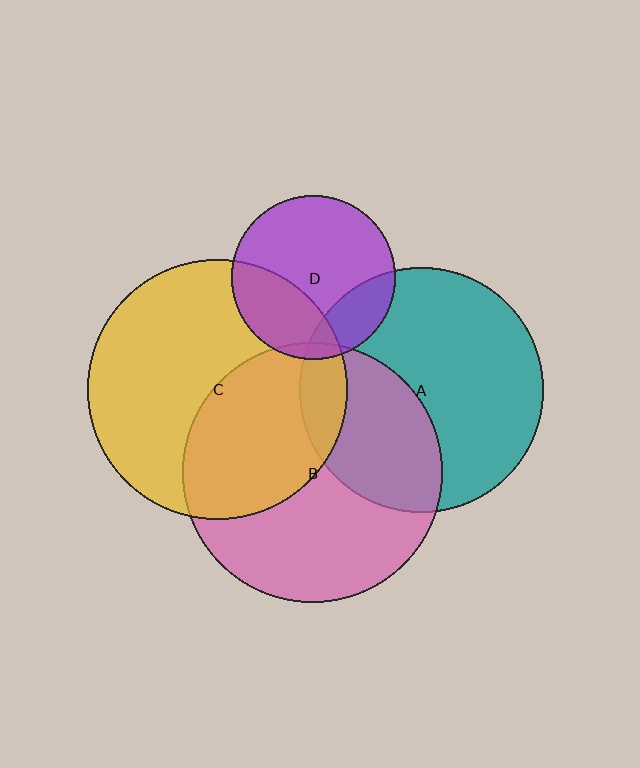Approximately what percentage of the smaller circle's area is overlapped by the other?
Approximately 35%.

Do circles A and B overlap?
Yes.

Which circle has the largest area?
Circle C (yellow).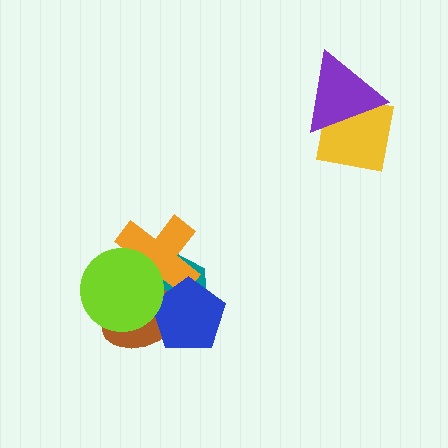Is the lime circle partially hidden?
No, no other shape covers it.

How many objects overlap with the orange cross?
4 objects overlap with the orange cross.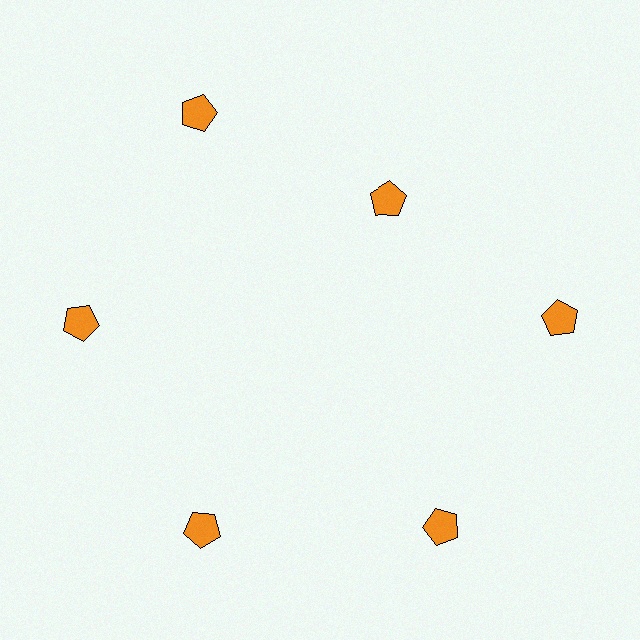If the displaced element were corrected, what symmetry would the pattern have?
It would have 6-fold rotational symmetry — the pattern would map onto itself every 60 degrees.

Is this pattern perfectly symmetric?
No. The 6 orange pentagons are arranged in a ring, but one element near the 1 o'clock position is pulled inward toward the center, breaking the 6-fold rotational symmetry.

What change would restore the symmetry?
The symmetry would be restored by moving it outward, back onto the ring so that all 6 pentagons sit at equal angles and equal distance from the center.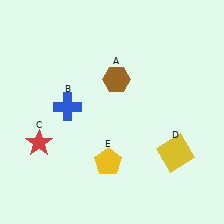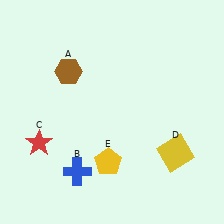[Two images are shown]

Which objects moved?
The objects that moved are: the brown hexagon (A), the blue cross (B).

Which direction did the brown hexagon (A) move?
The brown hexagon (A) moved left.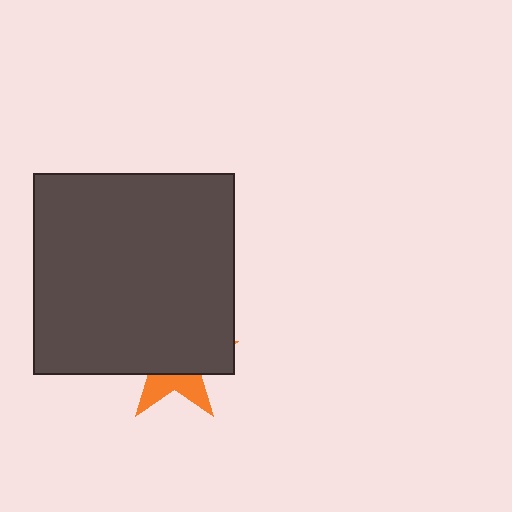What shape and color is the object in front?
The object in front is a dark gray square.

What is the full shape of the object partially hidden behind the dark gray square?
The partially hidden object is an orange star.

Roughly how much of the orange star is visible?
A small part of it is visible (roughly 32%).